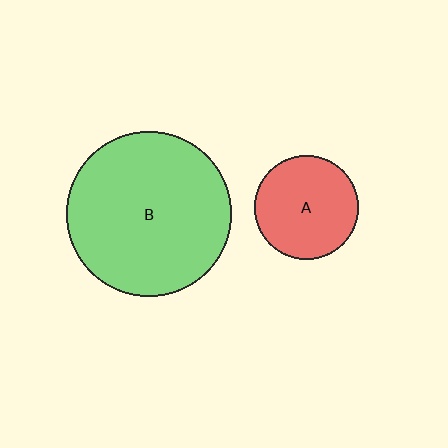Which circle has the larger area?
Circle B (green).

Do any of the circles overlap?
No, none of the circles overlap.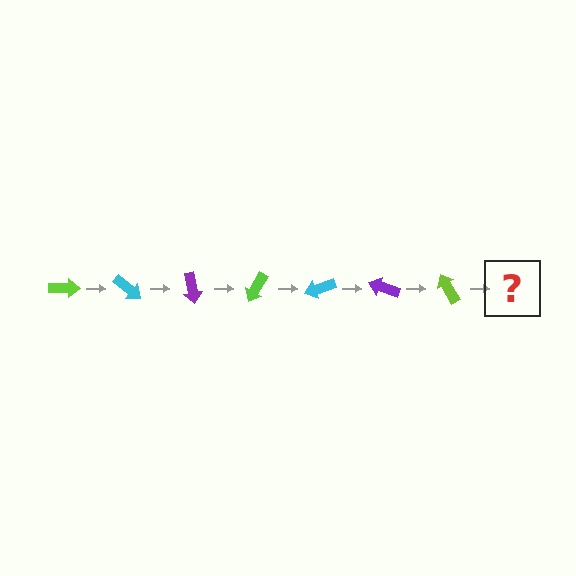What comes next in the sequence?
The next element should be a cyan arrow, rotated 280 degrees from the start.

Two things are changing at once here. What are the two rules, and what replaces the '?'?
The two rules are that it rotates 40 degrees each step and the color cycles through lime, cyan, and purple. The '?' should be a cyan arrow, rotated 280 degrees from the start.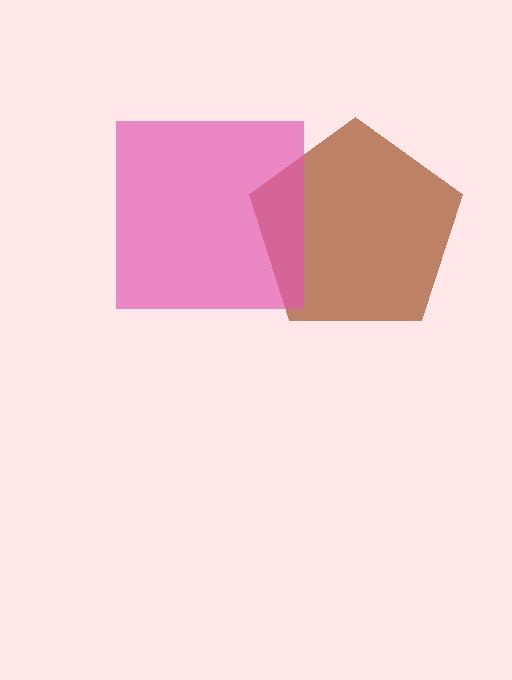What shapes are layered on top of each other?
The layered shapes are: a brown pentagon, a pink square.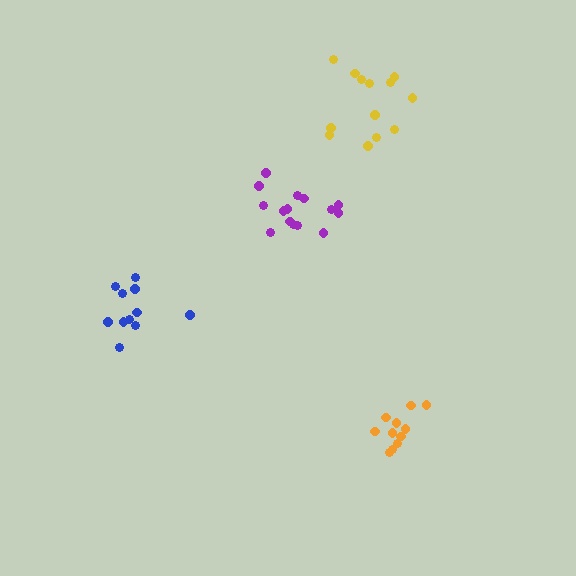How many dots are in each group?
Group 1: 15 dots, Group 2: 11 dots, Group 3: 13 dots, Group 4: 11 dots (50 total).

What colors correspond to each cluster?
The clusters are colored: purple, blue, yellow, orange.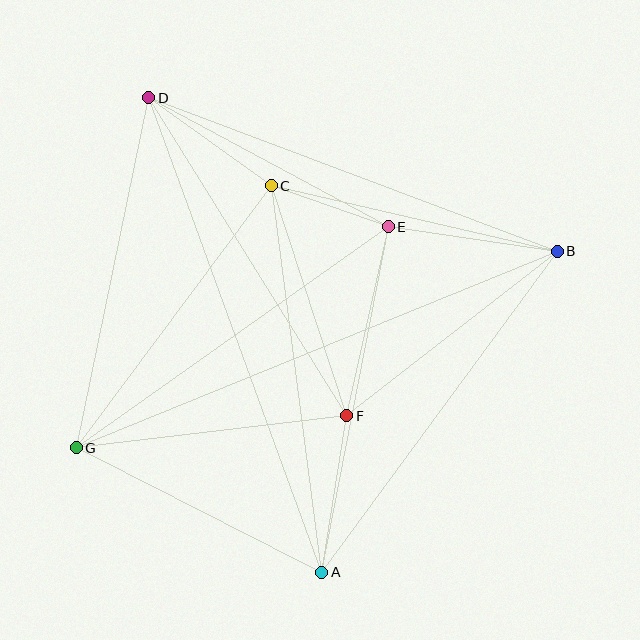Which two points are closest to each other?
Points C and E are closest to each other.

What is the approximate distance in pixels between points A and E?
The distance between A and E is approximately 352 pixels.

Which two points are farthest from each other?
Points B and G are farthest from each other.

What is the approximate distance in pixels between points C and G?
The distance between C and G is approximately 327 pixels.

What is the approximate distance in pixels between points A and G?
The distance between A and G is approximately 275 pixels.